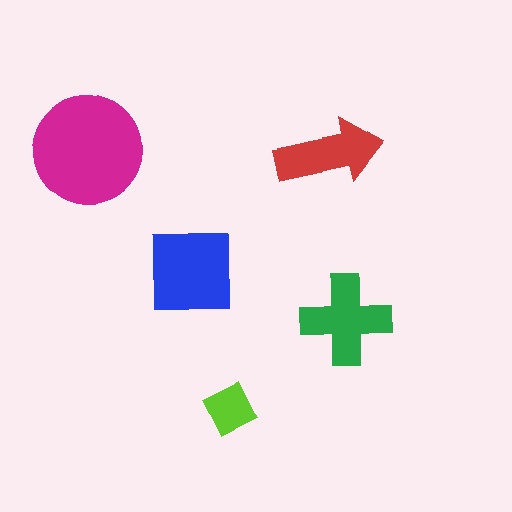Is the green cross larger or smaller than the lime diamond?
Larger.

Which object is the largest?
The magenta circle.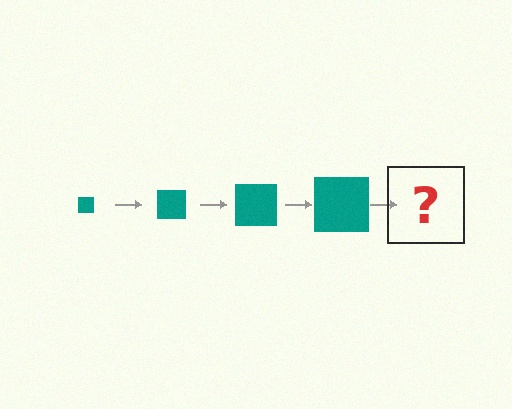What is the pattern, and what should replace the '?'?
The pattern is that the square gets progressively larger each step. The '?' should be a teal square, larger than the previous one.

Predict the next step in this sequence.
The next step is a teal square, larger than the previous one.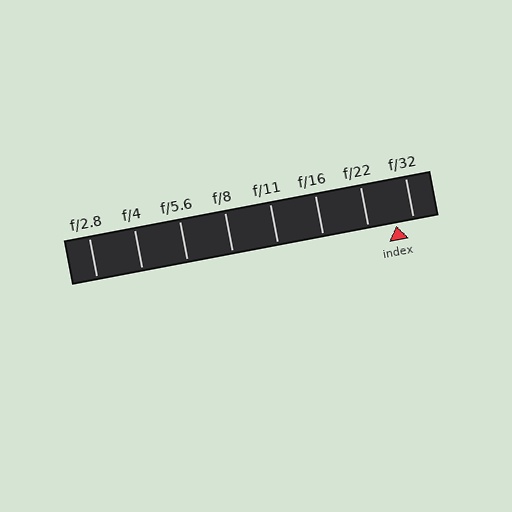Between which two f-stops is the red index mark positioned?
The index mark is between f/22 and f/32.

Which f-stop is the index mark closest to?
The index mark is closest to f/32.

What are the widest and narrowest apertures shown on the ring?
The widest aperture shown is f/2.8 and the narrowest is f/32.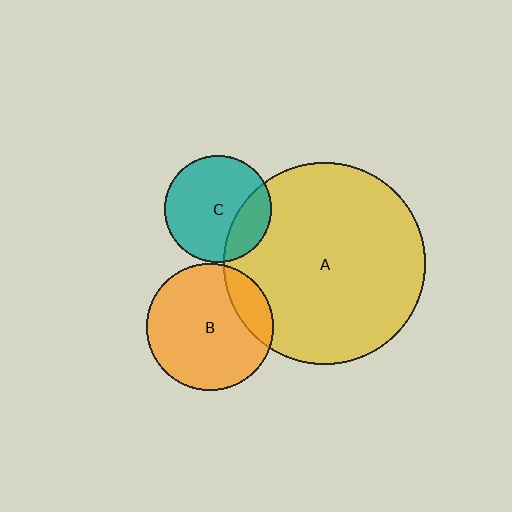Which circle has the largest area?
Circle A (yellow).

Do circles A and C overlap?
Yes.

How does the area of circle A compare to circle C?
Approximately 3.6 times.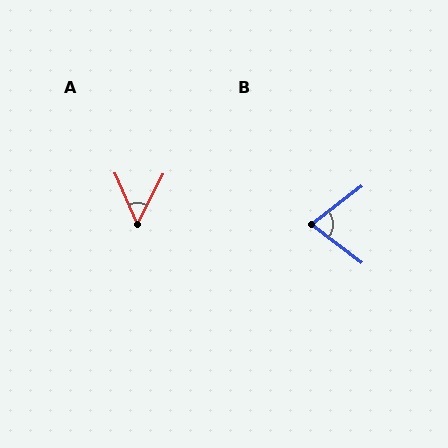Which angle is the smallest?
A, at approximately 51 degrees.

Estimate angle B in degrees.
Approximately 75 degrees.